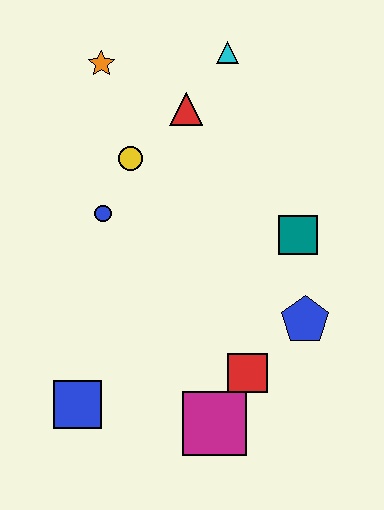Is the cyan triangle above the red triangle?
Yes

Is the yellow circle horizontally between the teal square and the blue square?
Yes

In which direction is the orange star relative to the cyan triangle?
The orange star is to the left of the cyan triangle.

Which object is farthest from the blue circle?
The magenta square is farthest from the blue circle.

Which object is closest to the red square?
The magenta square is closest to the red square.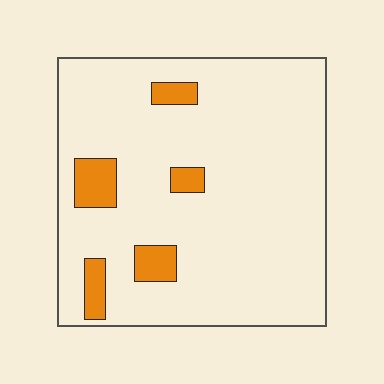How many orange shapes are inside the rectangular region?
5.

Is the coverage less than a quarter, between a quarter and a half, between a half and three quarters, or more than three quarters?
Less than a quarter.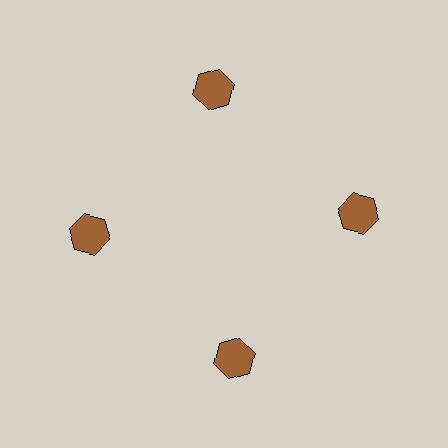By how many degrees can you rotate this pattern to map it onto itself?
The pattern maps onto itself every 90 degrees of rotation.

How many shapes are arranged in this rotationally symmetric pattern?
There are 4 shapes, arranged in 4 groups of 1.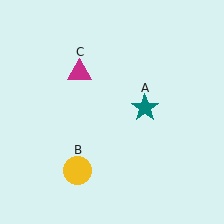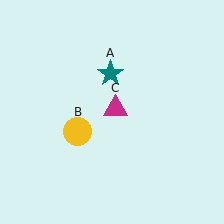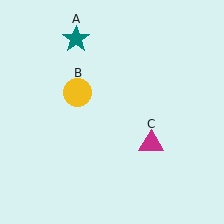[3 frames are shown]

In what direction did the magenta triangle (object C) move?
The magenta triangle (object C) moved down and to the right.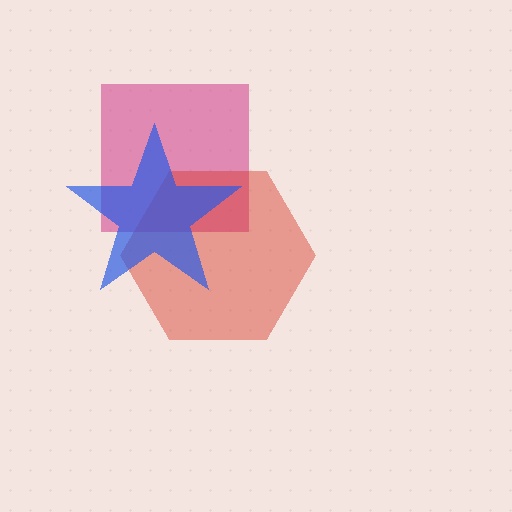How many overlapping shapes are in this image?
There are 3 overlapping shapes in the image.